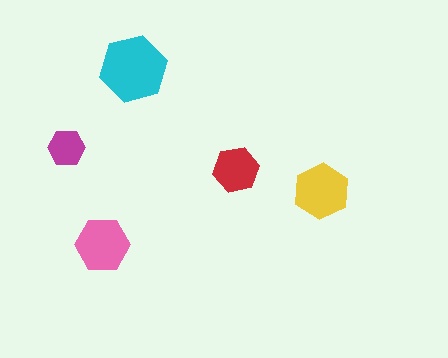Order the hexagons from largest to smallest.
the cyan one, the yellow one, the pink one, the red one, the magenta one.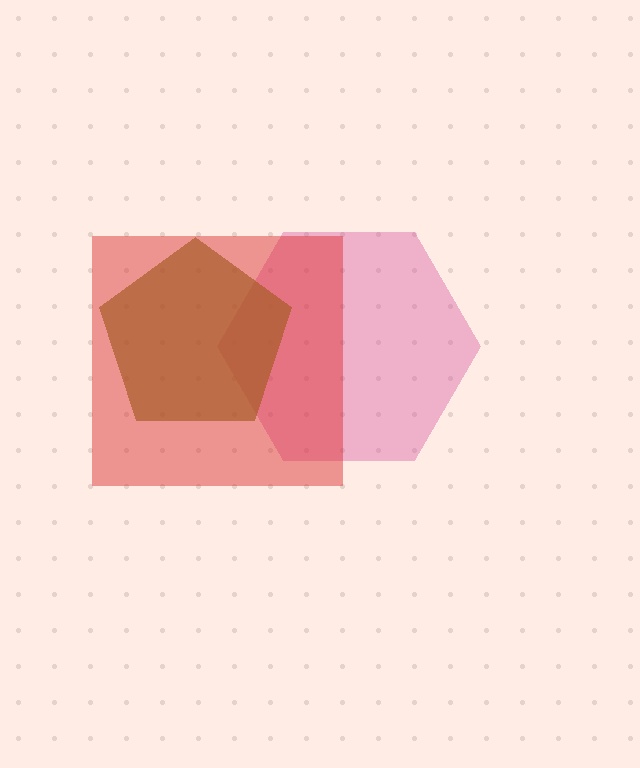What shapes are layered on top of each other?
The layered shapes are: a pink hexagon, a red square, a brown pentagon.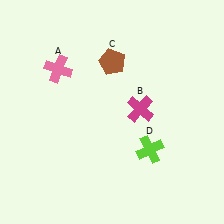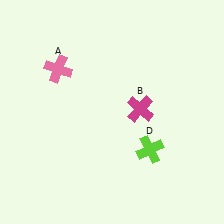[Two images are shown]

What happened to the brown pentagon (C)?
The brown pentagon (C) was removed in Image 2. It was in the top-left area of Image 1.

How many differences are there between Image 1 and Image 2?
There is 1 difference between the two images.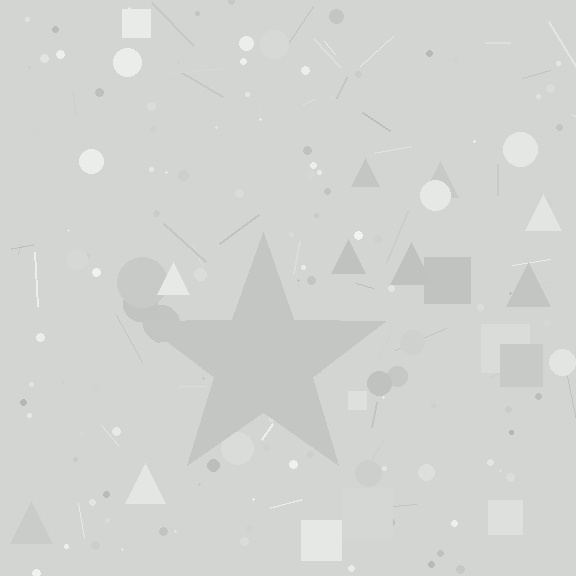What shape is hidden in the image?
A star is hidden in the image.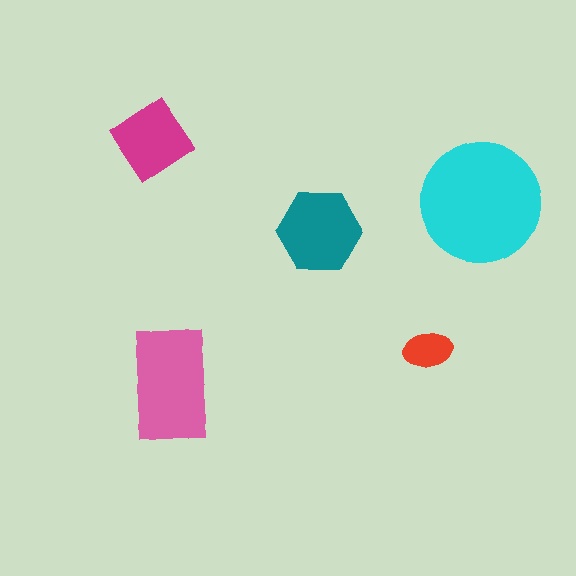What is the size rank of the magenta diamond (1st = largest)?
4th.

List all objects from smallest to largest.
The red ellipse, the magenta diamond, the teal hexagon, the pink rectangle, the cyan circle.